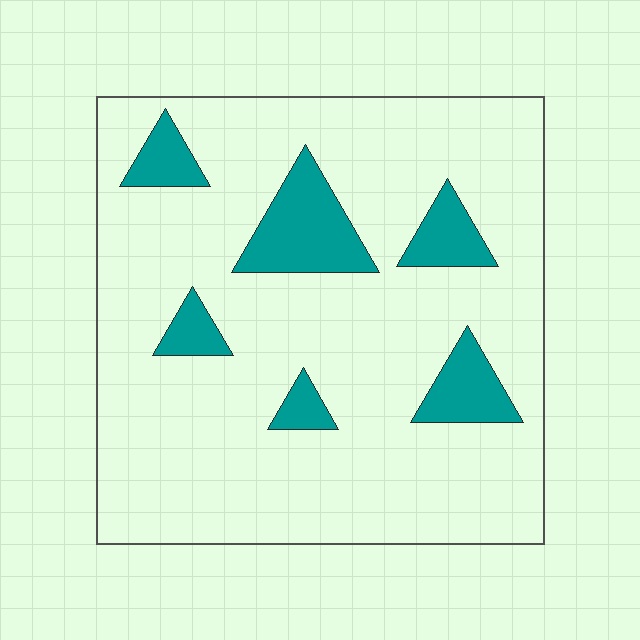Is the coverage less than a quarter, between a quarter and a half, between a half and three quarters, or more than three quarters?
Less than a quarter.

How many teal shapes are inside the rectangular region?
6.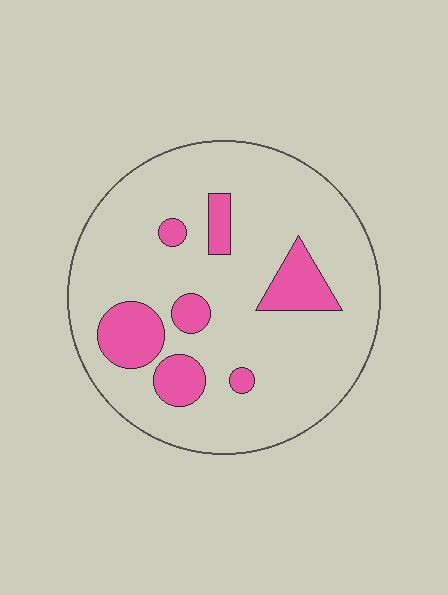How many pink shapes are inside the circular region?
7.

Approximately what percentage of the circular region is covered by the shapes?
Approximately 15%.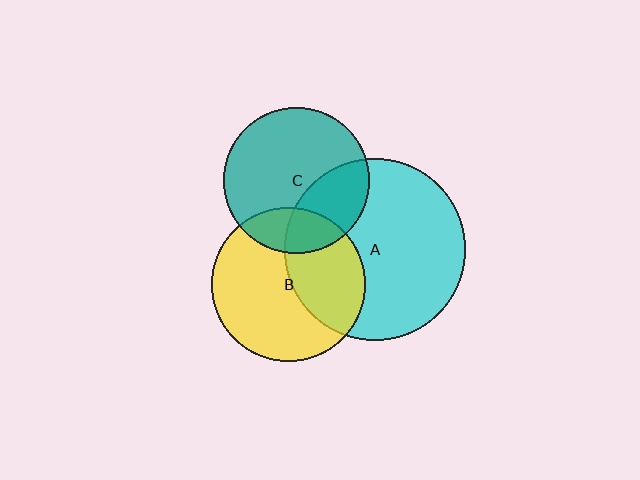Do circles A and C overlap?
Yes.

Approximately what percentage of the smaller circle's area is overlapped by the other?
Approximately 30%.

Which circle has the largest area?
Circle A (cyan).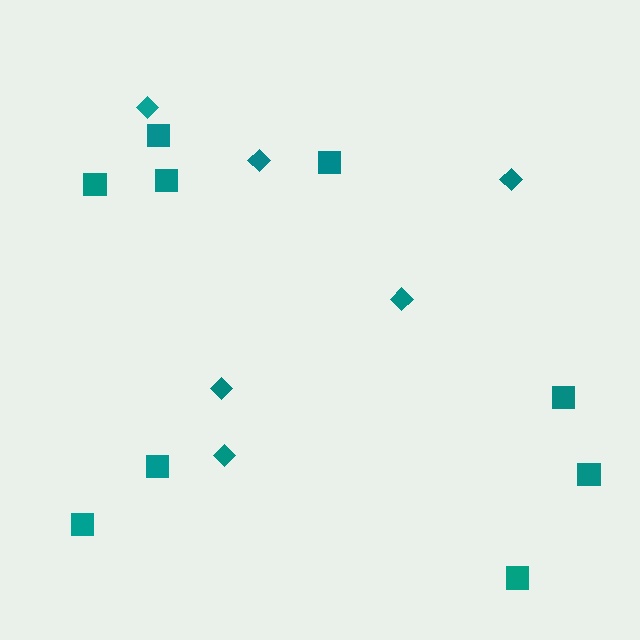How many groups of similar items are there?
There are 2 groups: one group of squares (9) and one group of diamonds (6).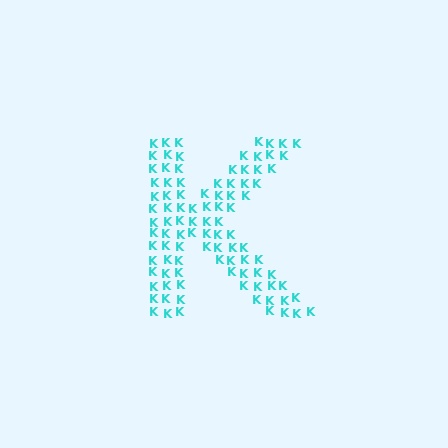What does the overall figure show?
The overall figure shows the letter K.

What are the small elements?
The small elements are letter K's.